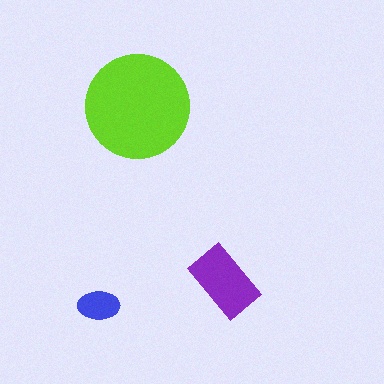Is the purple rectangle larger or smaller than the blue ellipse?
Larger.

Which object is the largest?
The lime circle.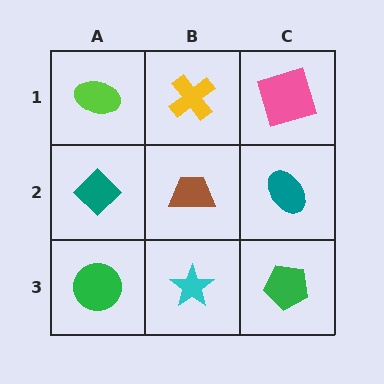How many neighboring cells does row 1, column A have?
2.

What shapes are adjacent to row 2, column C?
A pink square (row 1, column C), a green pentagon (row 3, column C), a brown trapezoid (row 2, column B).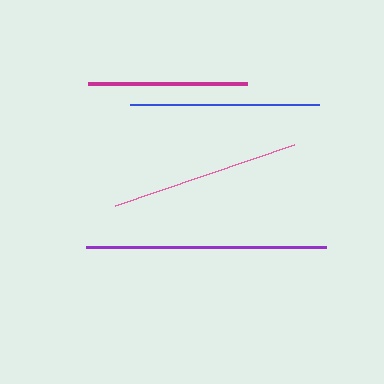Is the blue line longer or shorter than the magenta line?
The blue line is longer than the magenta line.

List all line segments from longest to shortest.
From longest to shortest: purple, blue, pink, magenta.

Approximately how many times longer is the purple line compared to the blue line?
The purple line is approximately 1.3 times the length of the blue line.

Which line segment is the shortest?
The magenta line is the shortest at approximately 159 pixels.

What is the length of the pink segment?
The pink segment is approximately 189 pixels long.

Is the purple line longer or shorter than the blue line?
The purple line is longer than the blue line.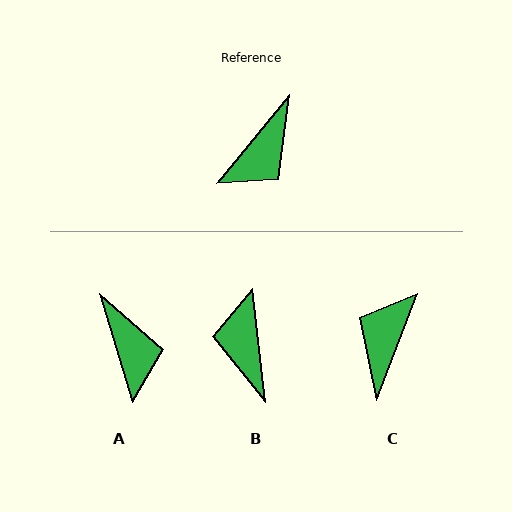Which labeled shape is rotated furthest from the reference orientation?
C, about 162 degrees away.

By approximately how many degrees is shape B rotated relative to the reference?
Approximately 134 degrees clockwise.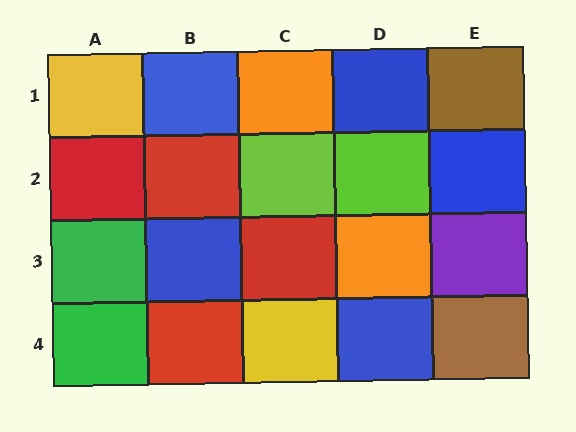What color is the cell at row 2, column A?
Red.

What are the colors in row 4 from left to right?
Green, red, yellow, blue, brown.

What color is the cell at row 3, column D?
Orange.